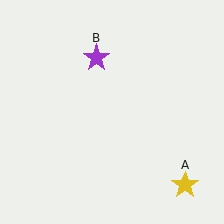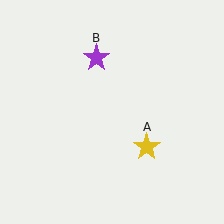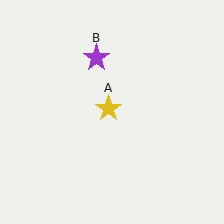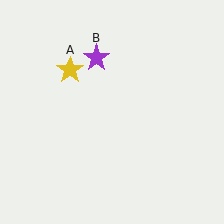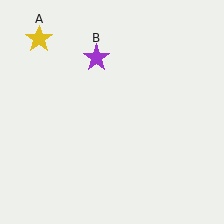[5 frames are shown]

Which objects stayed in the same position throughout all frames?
Purple star (object B) remained stationary.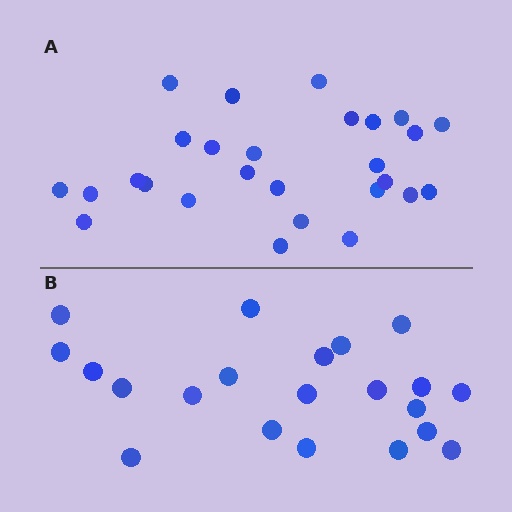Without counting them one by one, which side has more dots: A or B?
Region A (the top region) has more dots.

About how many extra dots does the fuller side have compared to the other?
Region A has about 6 more dots than region B.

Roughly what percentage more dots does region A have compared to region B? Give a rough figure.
About 30% more.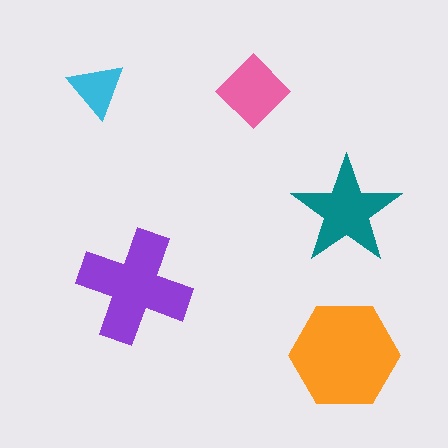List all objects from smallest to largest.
The cyan triangle, the pink diamond, the teal star, the purple cross, the orange hexagon.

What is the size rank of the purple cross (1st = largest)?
2nd.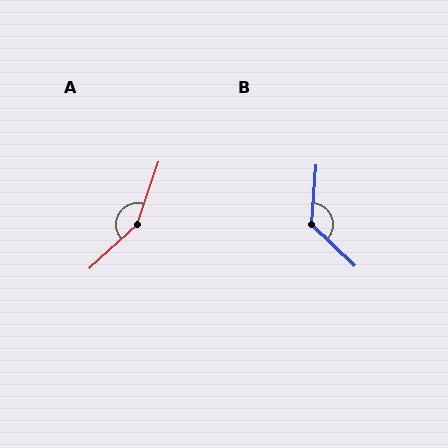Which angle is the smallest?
B, at approximately 129 degrees.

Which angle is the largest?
A, at approximately 152 degrees.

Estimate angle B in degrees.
Approximately 129 degrees.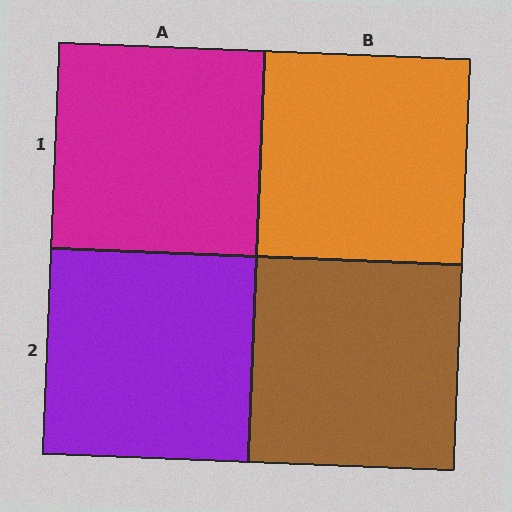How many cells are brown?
1 cell is brown.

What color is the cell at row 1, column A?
Magenta.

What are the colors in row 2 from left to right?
Purple, brown.